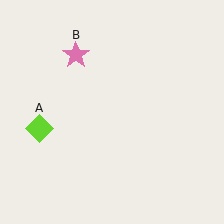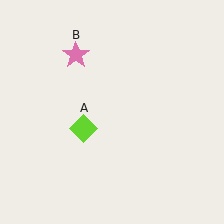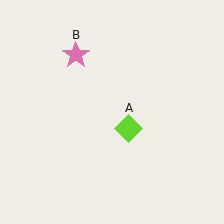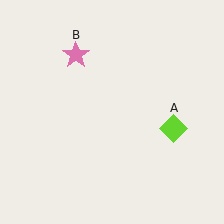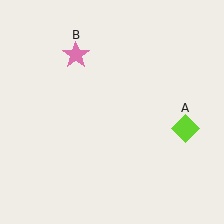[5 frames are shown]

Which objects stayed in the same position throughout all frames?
Pink star (object B) remained stationary.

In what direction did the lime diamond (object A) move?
The lime diamond (object A) moved right.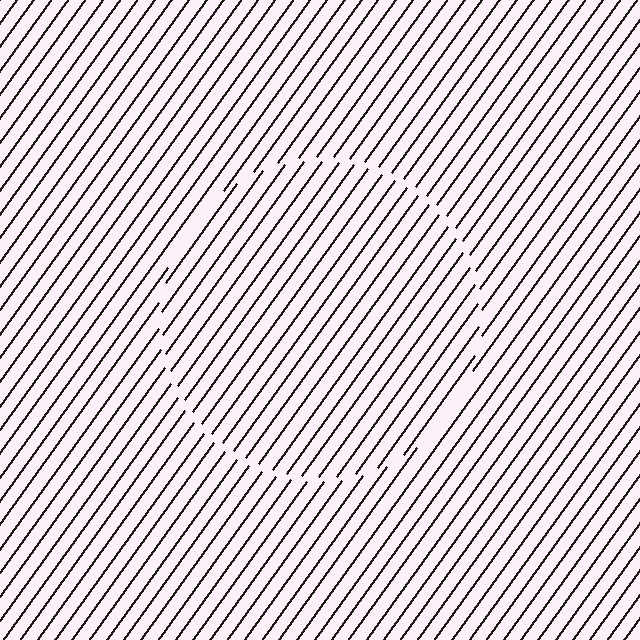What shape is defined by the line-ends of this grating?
An illusory circle. The interior of the shape contains the same grating, shifted by half a period — the contour is defined by the phase discontinuity where line-ends from the inner and outer gratings abut.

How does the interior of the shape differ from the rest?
The interior of the shape contains the same grating, shifted by half a period — the contour is defined by the phase discontinuity where line-ends from the inner and outer gratings abut.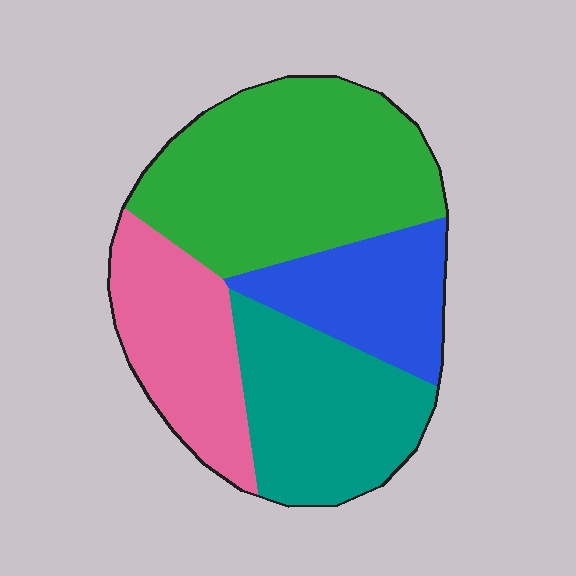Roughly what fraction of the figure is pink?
Pink covers roughly 20% of the figure.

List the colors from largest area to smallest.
From largest to smallest: green, teal, pink, blue.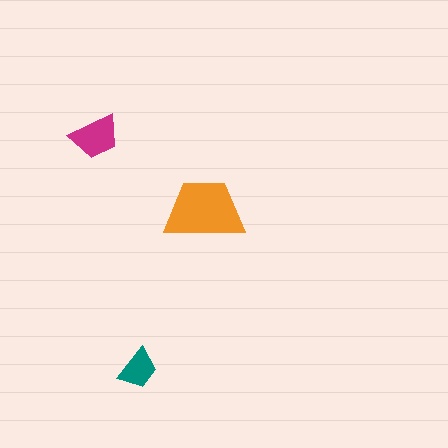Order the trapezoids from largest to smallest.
the orange one, the magenta one, the teal one.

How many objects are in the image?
There are 3 objects in the image.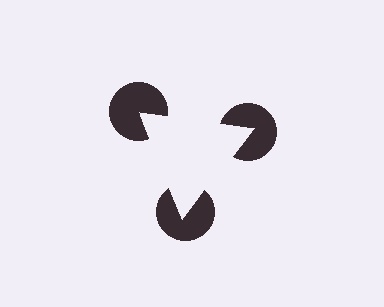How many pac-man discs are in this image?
There are 3 — one at each vertex of the illusory triangle.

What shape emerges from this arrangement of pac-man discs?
An illusory triangle — its edges are inferred from the aligned wedge cuts in the pac-man discs, not physically drawn.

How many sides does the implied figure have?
3 sides.